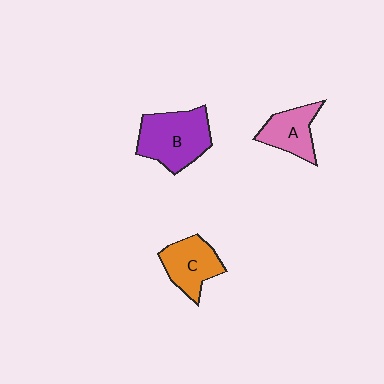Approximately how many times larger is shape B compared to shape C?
Approximately 1.4 times.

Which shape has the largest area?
Shape B (purple).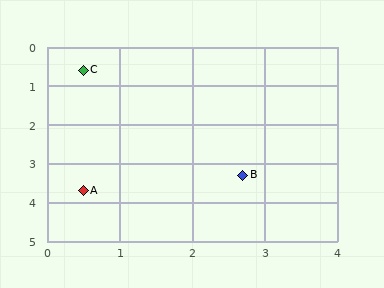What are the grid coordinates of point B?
Point B is at approximately (2.7, 3.3).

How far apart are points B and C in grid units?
Points B and C are about 3.5 grid units apart.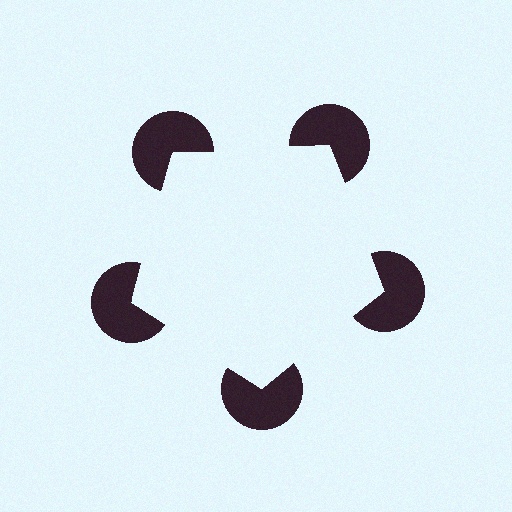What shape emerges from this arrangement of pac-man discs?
An illusory pentagon — its edges are inferred from the aligned wedge cuts in the pac-man discs, not physically drawn.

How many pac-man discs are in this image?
There are 5 — one at each vertex of the illusory pentagon.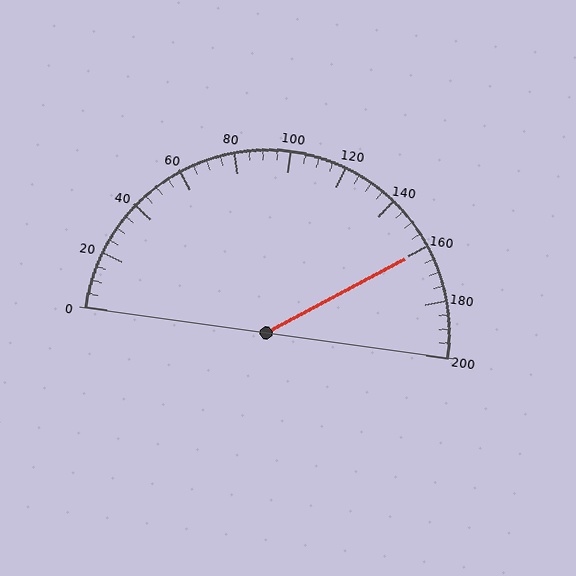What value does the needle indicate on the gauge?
The needle indicates approximately 160.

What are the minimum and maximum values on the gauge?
The gauge ranges from 0 to 200.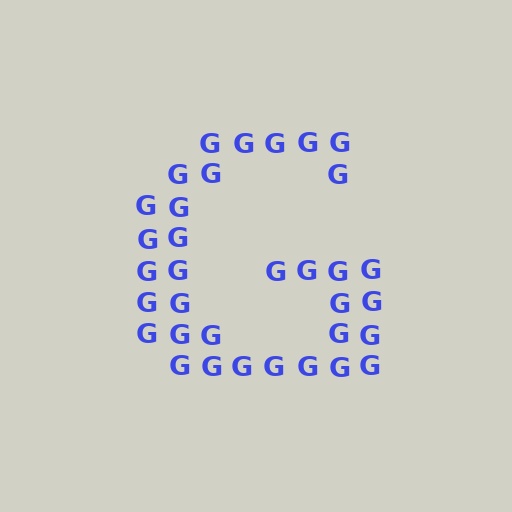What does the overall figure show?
The overall figure shows the letter G.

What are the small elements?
The small elements are letter G's.